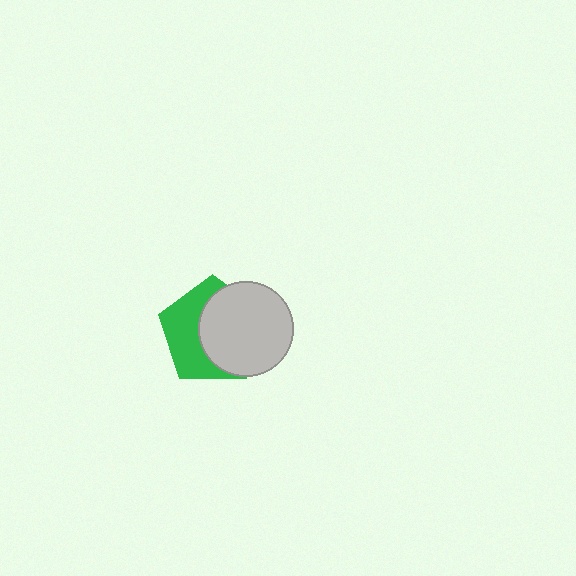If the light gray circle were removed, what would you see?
You would see the complete green pentagon.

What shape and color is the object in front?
The object in front is a light gray circle.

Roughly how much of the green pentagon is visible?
About half of it is visible (roughly 45%).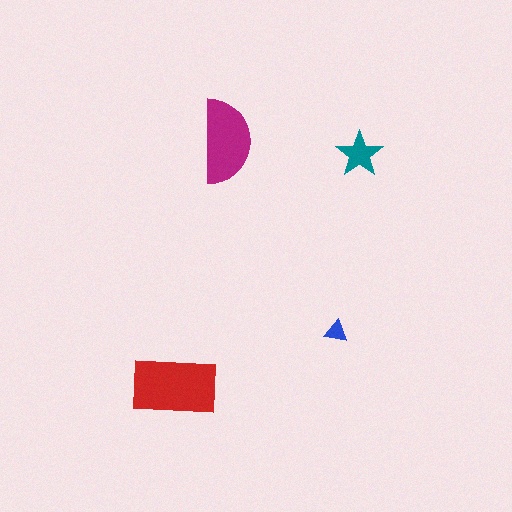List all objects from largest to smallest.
The red rectangle, the magenta semicircle, the teal star, the blue triangle.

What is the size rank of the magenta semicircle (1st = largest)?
2nd.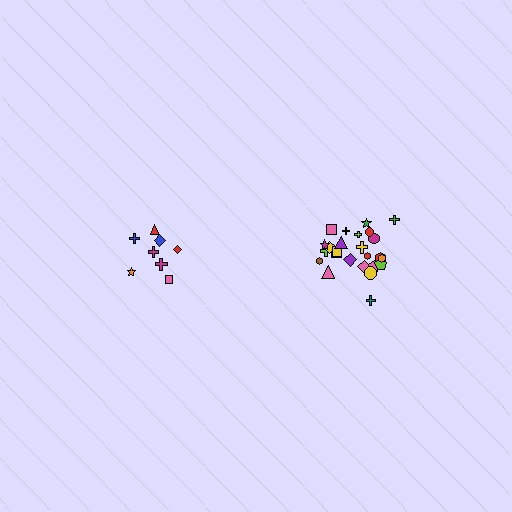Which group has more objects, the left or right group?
The right group.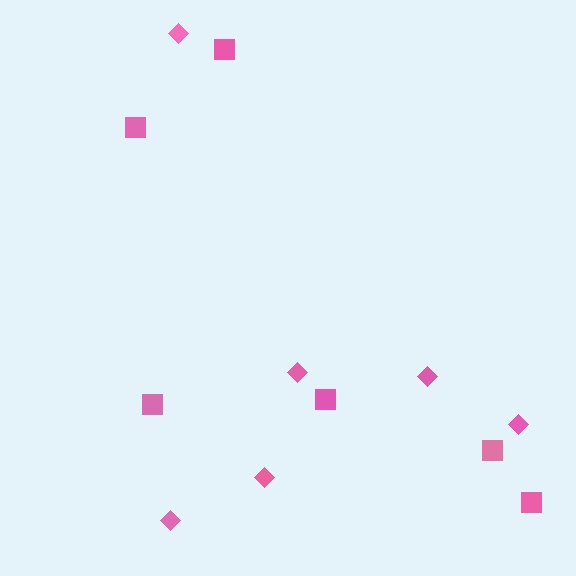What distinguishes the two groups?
There are 2 groups: one group of diamonds (6) and one group of squares (6).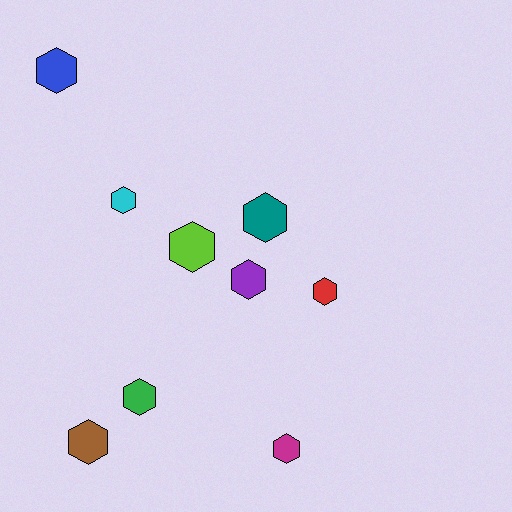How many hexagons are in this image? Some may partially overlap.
There are 9 hexagons.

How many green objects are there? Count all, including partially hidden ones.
There is 1 green object.